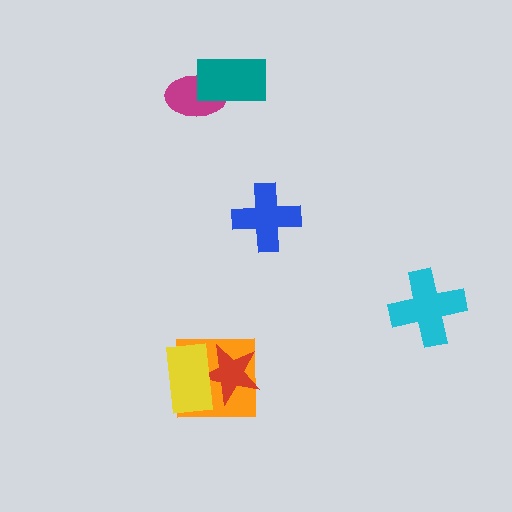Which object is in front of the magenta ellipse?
The teal rectangle is in front of the magenta ellipse.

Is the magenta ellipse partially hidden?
Yes, it is partially covered by another shape.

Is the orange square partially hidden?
Yes, it is partially covered by another shape.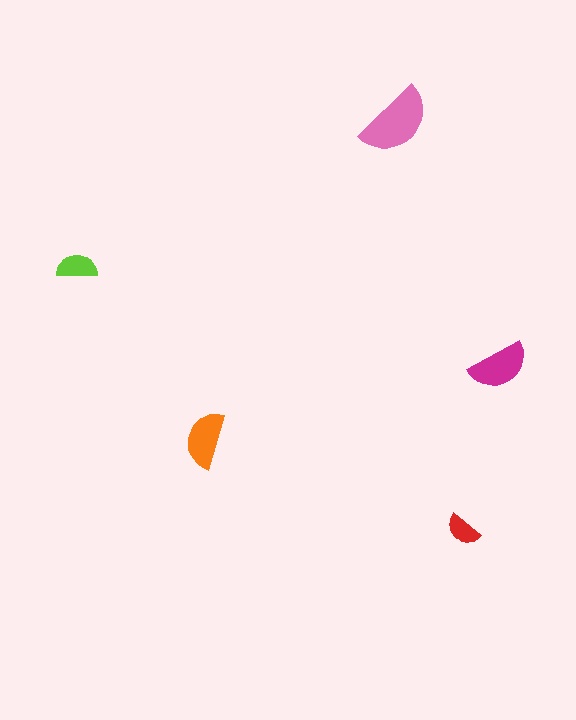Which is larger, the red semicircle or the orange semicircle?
The orange one.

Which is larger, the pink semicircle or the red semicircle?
The pink one.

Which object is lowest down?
The red semicircle is bottommost.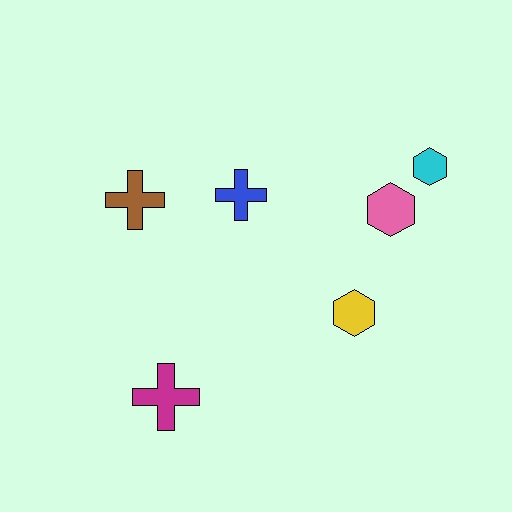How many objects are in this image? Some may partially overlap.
There are 6 objects.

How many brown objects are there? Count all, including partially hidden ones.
There is 1 brown object.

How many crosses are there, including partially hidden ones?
There are 3 crosses.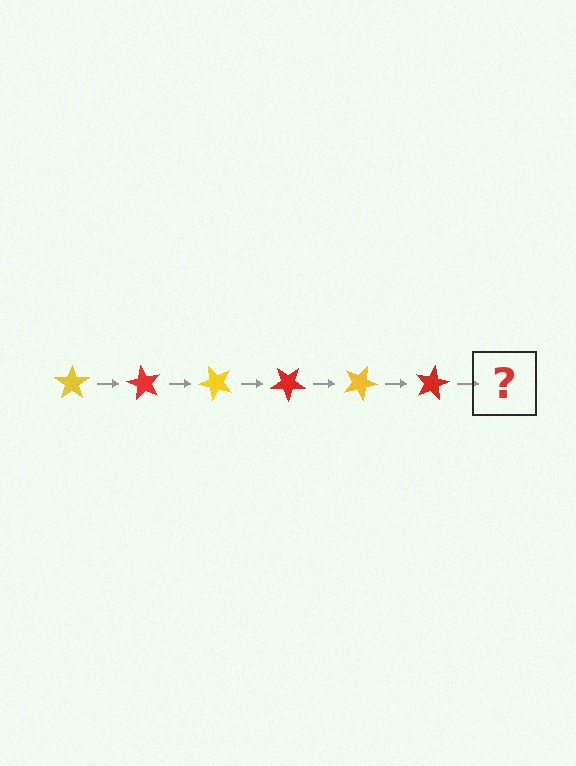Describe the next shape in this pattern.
It should be a yellow star, rotated 360 degrees from the start.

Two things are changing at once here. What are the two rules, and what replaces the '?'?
The two rules are that it rotates 60 degrees each step and the color cycles through yellow and red. The '?' should be a yellow star, rotated 360 degrees from the start.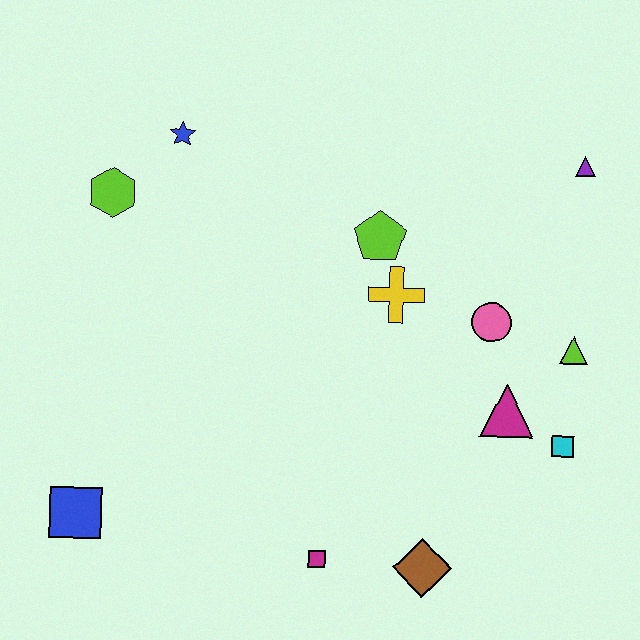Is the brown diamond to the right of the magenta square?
Yes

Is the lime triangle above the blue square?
Yes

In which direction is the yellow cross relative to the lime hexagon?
The yellow cross is to the right of the lime hexagon.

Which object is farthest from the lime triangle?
The blue square is farthest from the lime triangle.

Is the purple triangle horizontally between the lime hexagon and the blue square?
No